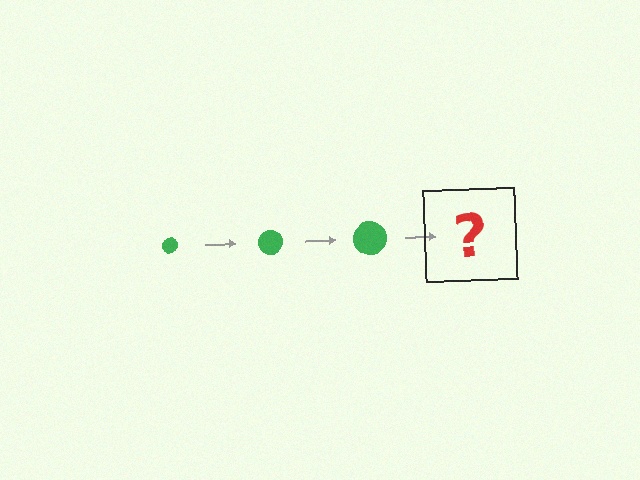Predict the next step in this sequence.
The next step is a green circle, larger than the previous one.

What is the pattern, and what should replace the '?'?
The pattern is that the circle gets progressively larger each step. The '?' should be a green circle, larger than the previous one.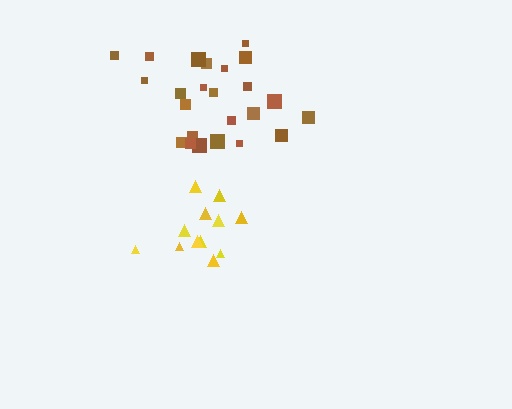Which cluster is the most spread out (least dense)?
Brown.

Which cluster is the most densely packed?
Yellow.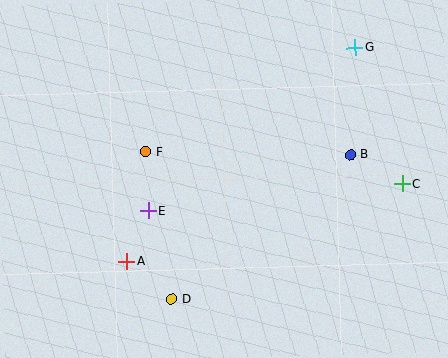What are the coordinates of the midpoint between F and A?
The midpoint between F and A is at (137, 206).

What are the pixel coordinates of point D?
Point D is at (172, 299).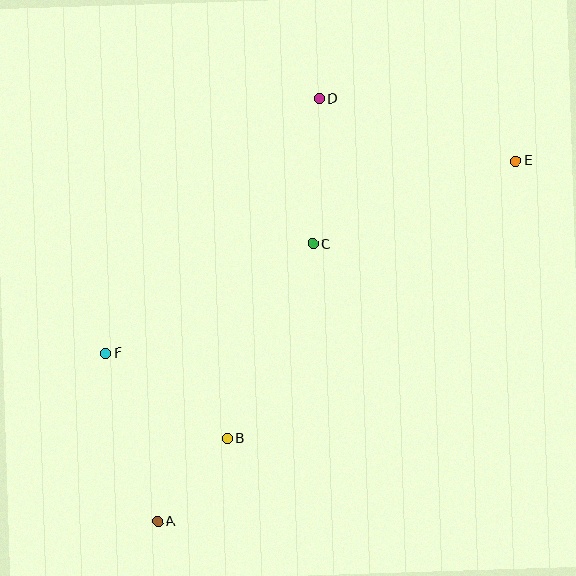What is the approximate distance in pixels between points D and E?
The distance between D and E is approximately 206 pixels.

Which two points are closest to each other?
Points A and B are closest to each other.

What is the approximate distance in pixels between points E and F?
The distance between E and F is approximately 453 pixels.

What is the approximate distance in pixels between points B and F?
The distance between B and F is approximately 148 pixels.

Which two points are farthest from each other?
Points A and E are farthest from each other.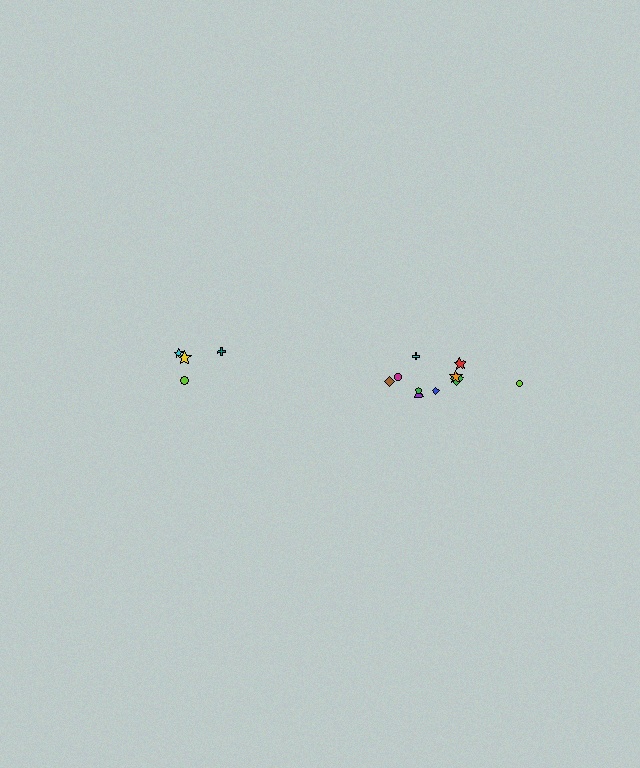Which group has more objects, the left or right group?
The right group.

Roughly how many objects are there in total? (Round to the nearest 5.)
Roughly 15 objects in total.